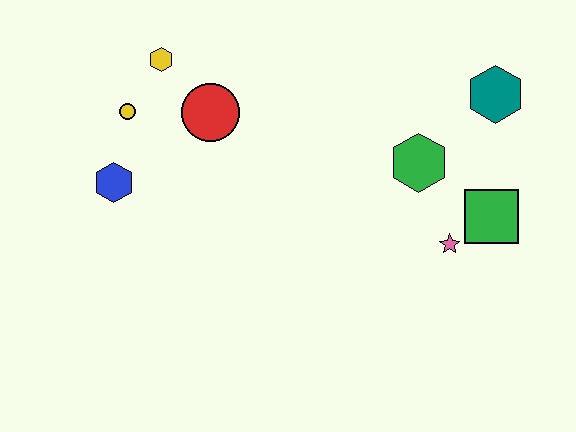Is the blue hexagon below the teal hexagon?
Yes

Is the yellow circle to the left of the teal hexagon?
Yes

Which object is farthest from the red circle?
The green square is farthest from the red circle.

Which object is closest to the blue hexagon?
The yellow circle is closest to the blue hexagon.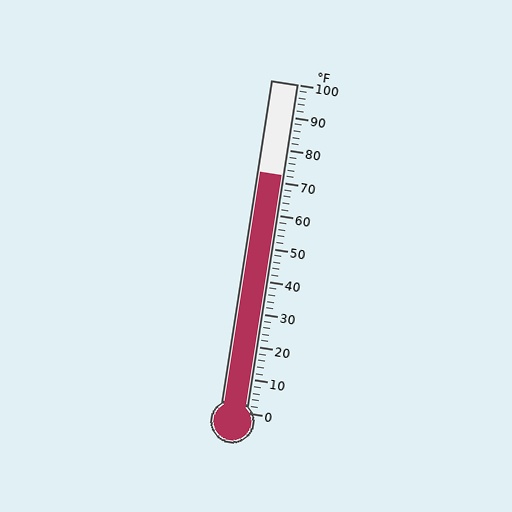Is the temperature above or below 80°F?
The temperature is below 80°F.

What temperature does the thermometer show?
The thermometer shows approximately 72°F.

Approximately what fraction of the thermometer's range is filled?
The thermometer is filled to approximately 70% of its range.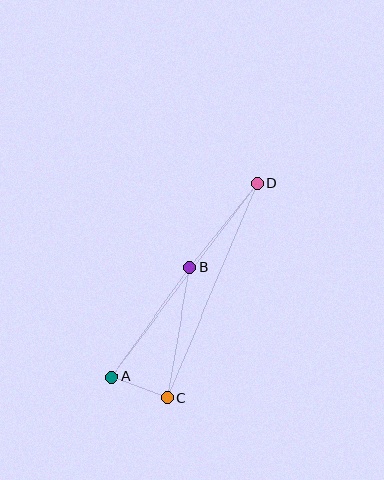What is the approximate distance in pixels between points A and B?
The distance between A and B is approximately 134 pixels.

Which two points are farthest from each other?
Points A and D are farthest from each other.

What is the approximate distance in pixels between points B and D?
The distance between B and D is approximately 107 pixels.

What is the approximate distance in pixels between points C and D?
The distance between C and D is approximately 233 pixels.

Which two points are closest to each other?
Points A and C are closest to each other.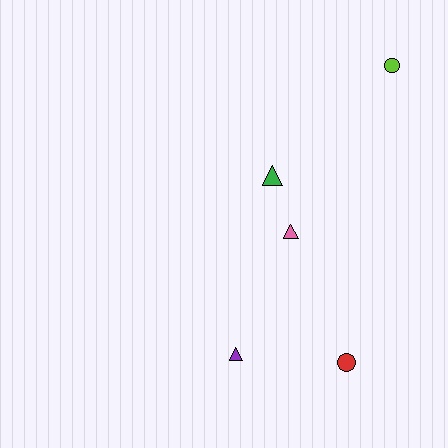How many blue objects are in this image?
There are no blue objects.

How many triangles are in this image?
There are 3 triangles.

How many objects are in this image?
There are 5 objects.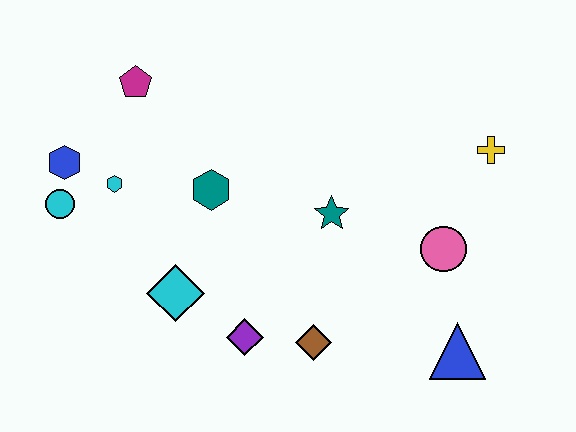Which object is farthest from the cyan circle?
The yellow cross is farthest from the cyan circle.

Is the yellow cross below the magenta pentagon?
Yes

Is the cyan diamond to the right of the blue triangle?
No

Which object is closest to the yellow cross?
The pink circle is closest to the yellow cross.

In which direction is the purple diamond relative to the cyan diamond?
The purple diamond is to the right of the cyan diamond.